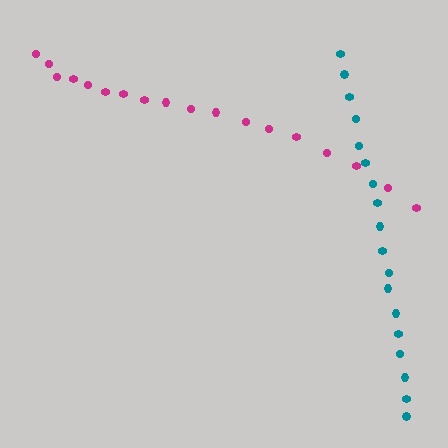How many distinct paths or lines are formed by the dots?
There are 2 distinct paths.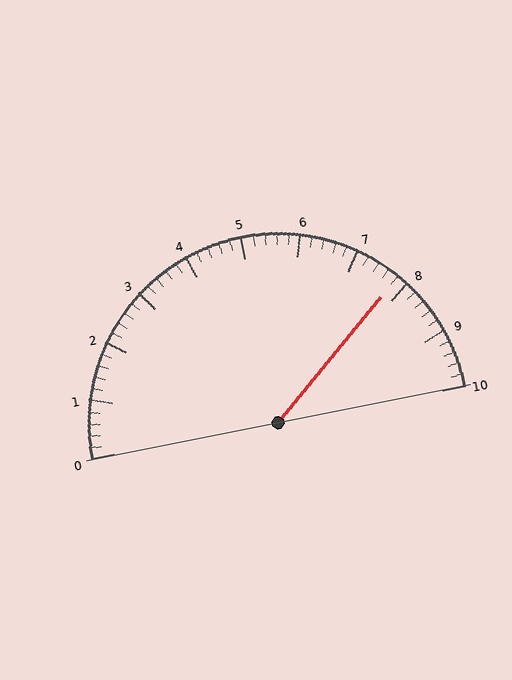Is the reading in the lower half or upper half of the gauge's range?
The reading is in the upper half of the range (0 to 10).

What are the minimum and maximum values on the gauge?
The gauge ranges from 0 to 10.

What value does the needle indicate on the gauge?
The needle indicates approximately 7.8.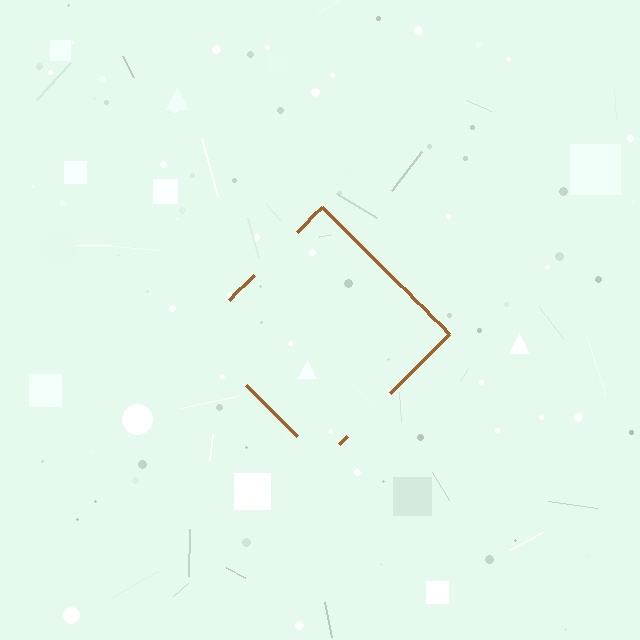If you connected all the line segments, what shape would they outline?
They would outline a diamond.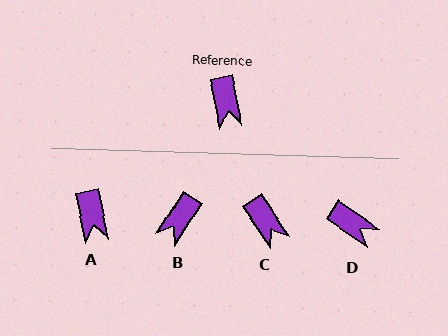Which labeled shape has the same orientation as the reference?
A.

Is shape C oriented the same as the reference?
No, it is off by about 22 degrees.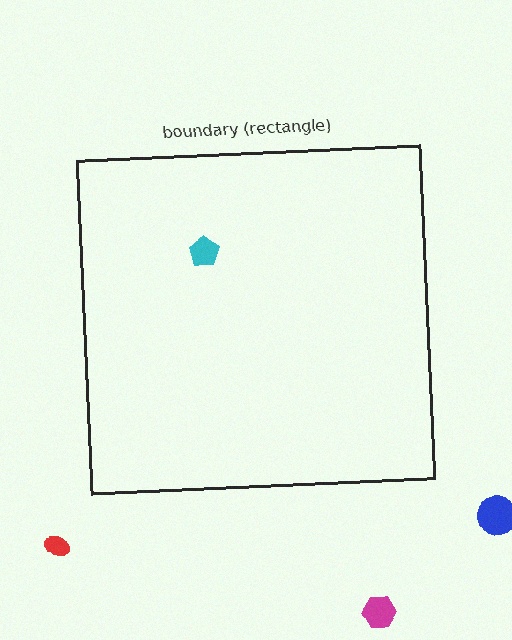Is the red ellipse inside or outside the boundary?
Outside.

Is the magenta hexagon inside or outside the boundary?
Outside.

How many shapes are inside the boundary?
1 inside, 3 outside.